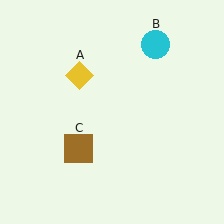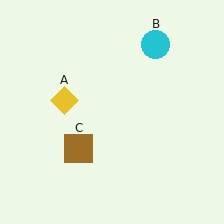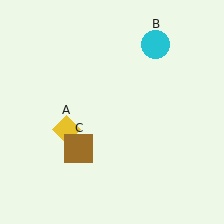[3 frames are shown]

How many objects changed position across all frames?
1 object changed position: yellow diamond (object A).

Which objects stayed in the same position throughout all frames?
Cyan circle (object B) and brown square (object C) remained stationary.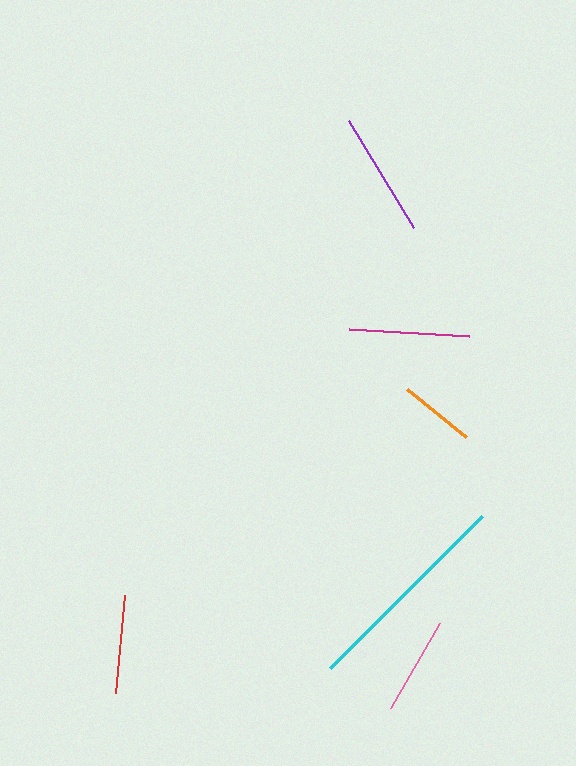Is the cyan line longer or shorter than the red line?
The cyan line is longer than the red line.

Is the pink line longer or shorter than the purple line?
The purple line is longer than the pink line.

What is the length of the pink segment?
The pink segment is approximately 97 pixels long.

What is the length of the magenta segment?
The magenta segment is approximately 120 pixels long.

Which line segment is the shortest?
The orange line is the shortest at approximately 76 pixels.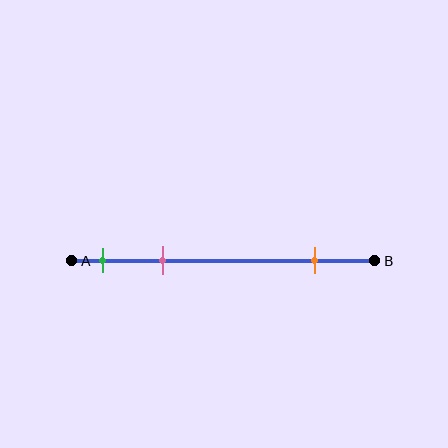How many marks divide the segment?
There are 3 marks dividing the segment.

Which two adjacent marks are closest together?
The green and pink marks are the closest adjacent pair.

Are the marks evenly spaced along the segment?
No, the marks are not evenly spaced.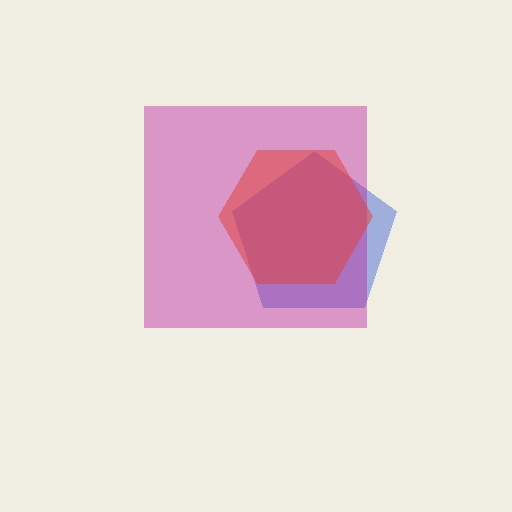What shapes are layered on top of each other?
The layered shapes are: a blue pentagon, a magenta square, a red hexagon.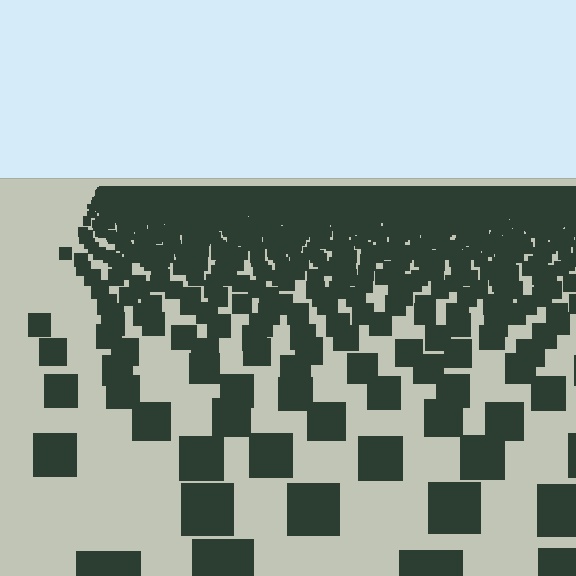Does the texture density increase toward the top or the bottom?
Density increases toward the top.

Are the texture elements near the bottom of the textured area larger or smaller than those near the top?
Larger. Near the bottom, elements are closer to the viewer and appear at a bigger on-screen size.